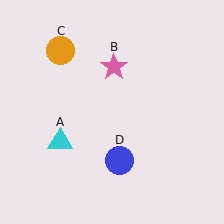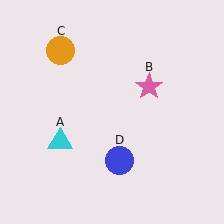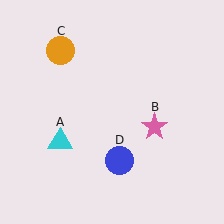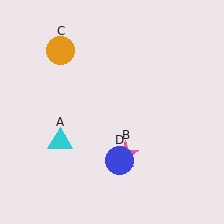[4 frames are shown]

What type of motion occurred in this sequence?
The pink star (object B) rotated clockwise around the center of the scene.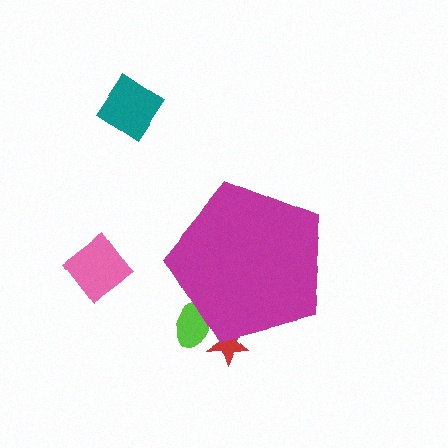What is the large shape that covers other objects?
A magenta pentagon.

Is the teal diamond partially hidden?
No, the teal diamond is fully visible.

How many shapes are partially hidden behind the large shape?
2 shapes are partially hidden.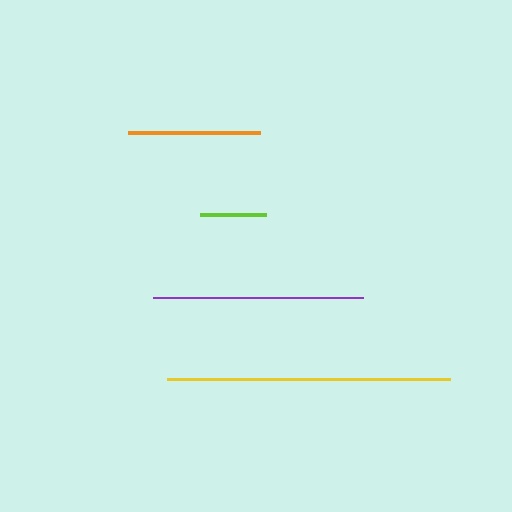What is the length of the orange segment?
The orange segment is approximately 132 pixels long.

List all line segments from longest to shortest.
From longest to shortest: yellow, purple, orange, lime.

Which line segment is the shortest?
The lime line is the shortest at approximately 66 pixels.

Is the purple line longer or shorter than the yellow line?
The yellow line is longer than the purple line.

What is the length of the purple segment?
The purple segment is approximately 209 pixels long.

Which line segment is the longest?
The yellow line is the longest at approximately 283 pixels.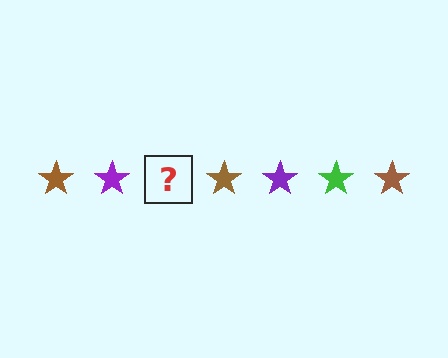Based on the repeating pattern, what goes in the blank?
The blank should be a green star.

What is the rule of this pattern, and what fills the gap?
The rule is that the pattern cycles through brown, purple, green stars. The gap should be filled with a green star.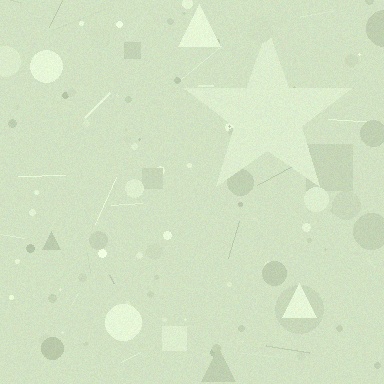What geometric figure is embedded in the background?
A star is embedded in the background.